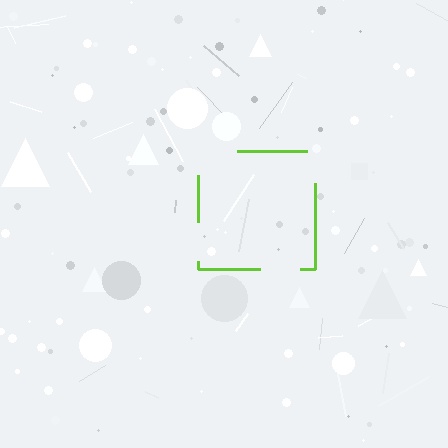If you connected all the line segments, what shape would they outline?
They would outline a square.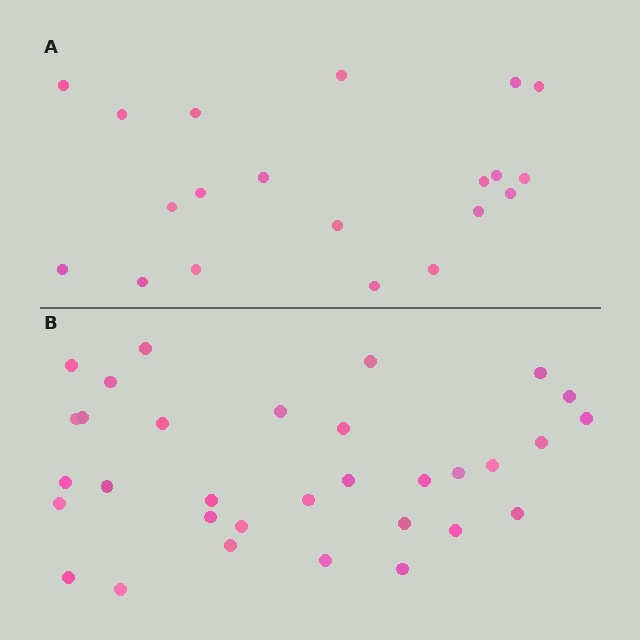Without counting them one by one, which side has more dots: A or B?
Region B (the bottom region) has more dots.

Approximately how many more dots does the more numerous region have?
Region B has roughly 12 or so more dots than region A.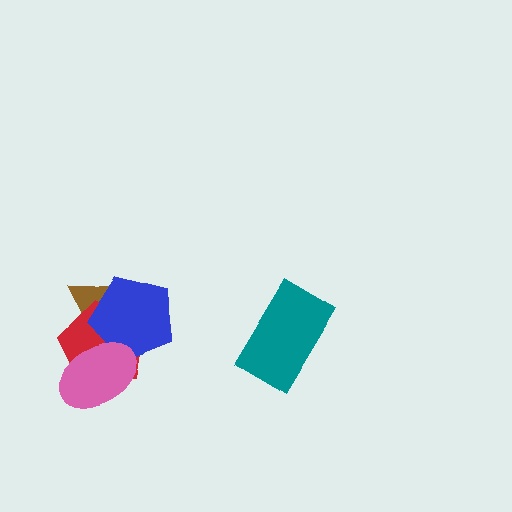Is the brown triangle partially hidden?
Yes, it is partially covered by another shape.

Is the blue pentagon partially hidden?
Yes, it is partially covered by another shape.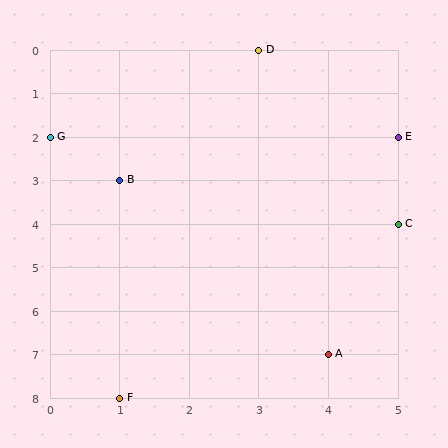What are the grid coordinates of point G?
Point G is at grid coordinates (0, 2).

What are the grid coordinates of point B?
Point B is at grid coordinates (1, 3).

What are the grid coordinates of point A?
Point A is at grid coordinates (4, 7).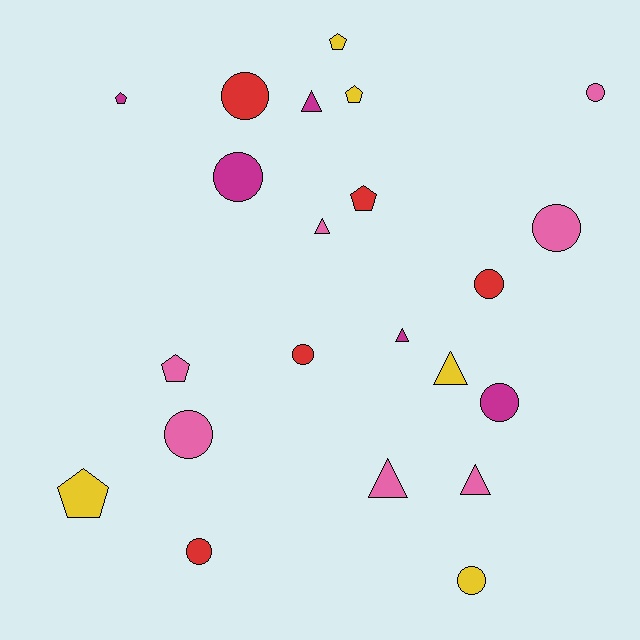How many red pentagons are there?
There is 1 red pentagon.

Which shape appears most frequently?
Circle, with 10 objects.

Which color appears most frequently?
Pink, with 7 objects.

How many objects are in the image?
There are 22 objects.